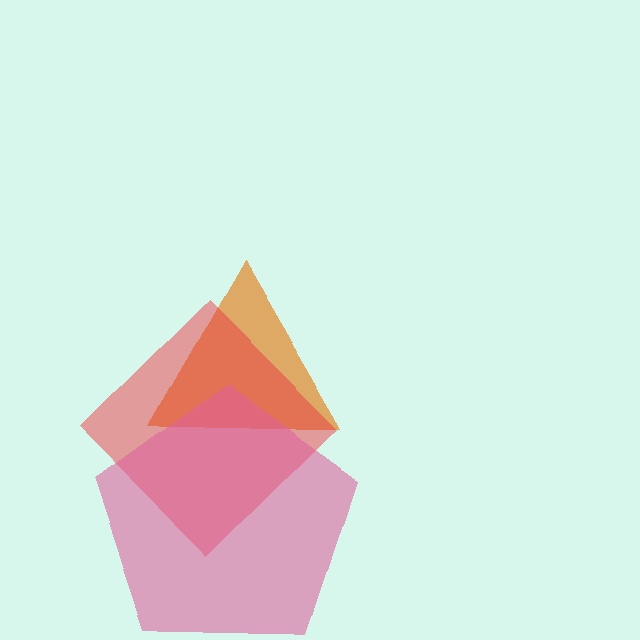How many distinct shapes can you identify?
There are 3 distinct shapes: an orange triangle, a red diamond, a pink pentagon.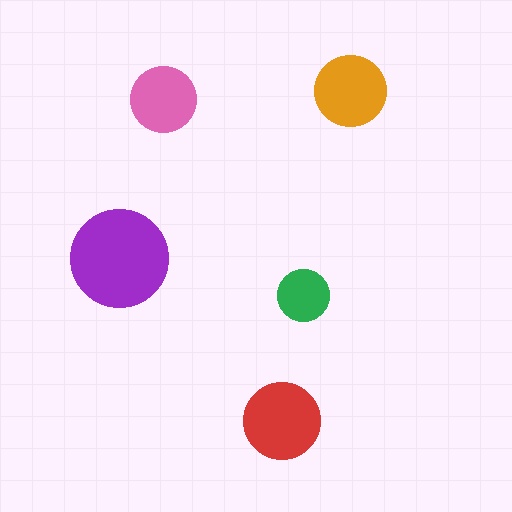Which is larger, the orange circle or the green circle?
The orange one.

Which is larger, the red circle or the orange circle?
The red one.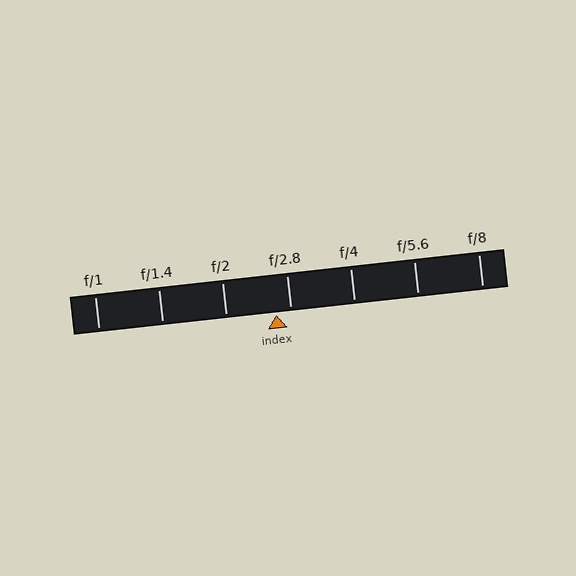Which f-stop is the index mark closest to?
The index mark is closest to f/2.8.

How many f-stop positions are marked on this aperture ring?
There are 7 f-stop positions marked.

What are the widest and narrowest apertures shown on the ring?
The widest aperture shown is f/1 and the narrowest is f/8.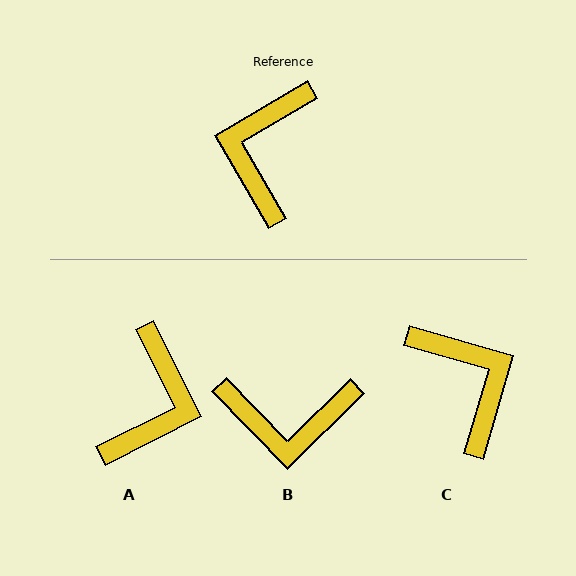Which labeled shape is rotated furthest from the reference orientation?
A, about 176 degrees away.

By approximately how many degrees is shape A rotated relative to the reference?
Approximately 176 degrees counter-clockwise.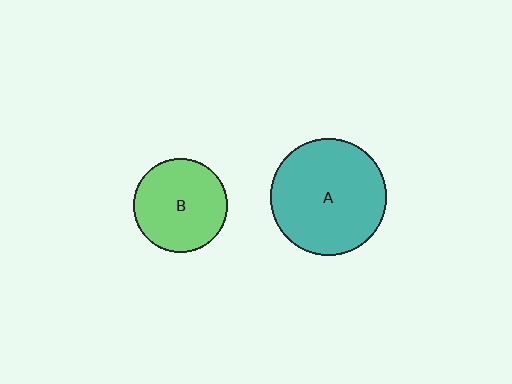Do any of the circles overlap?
No, none of the circles overlap.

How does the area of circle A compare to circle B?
Approximately 1.5 times.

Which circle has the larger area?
Circle A (teal).